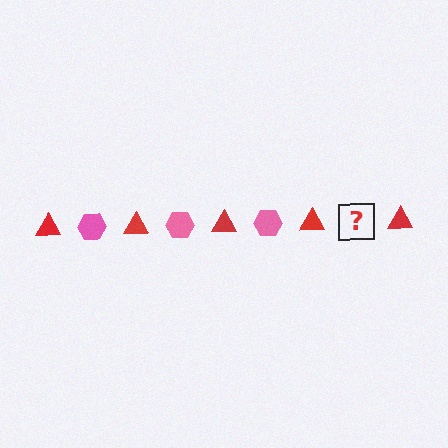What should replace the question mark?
The question mark should be replaced with a pink hexagon.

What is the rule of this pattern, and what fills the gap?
The rule is that the pattern alternates between red triangle and pink hexagon. The gap should be filled with a pink hexagon.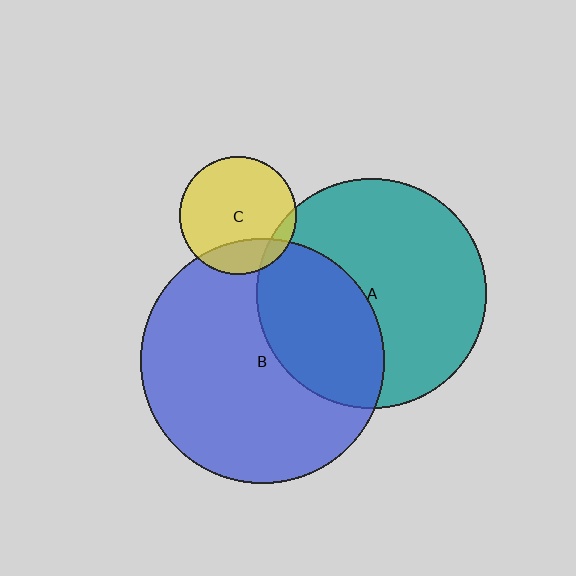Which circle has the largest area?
Circle B (blue).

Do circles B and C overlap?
Yes.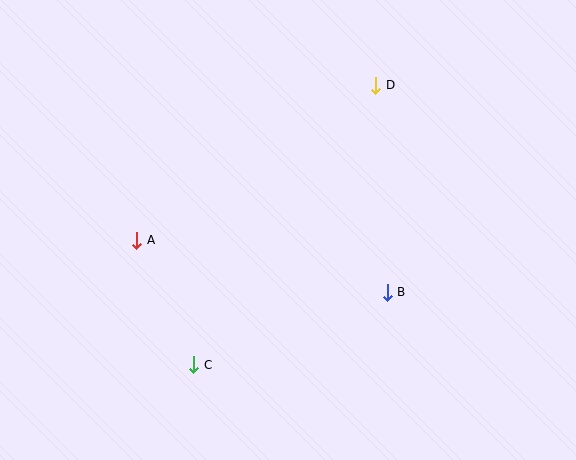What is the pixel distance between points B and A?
The distance between B and A is 255 pixels.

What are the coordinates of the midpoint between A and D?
The midpoint between A and D is at (256, 163).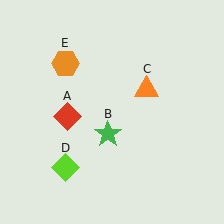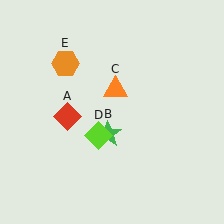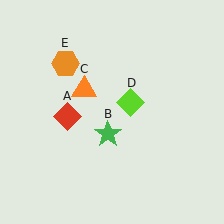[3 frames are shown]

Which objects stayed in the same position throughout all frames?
Red diamond (object A) and green star (object B) and orange hexagon (object E) remained stationary.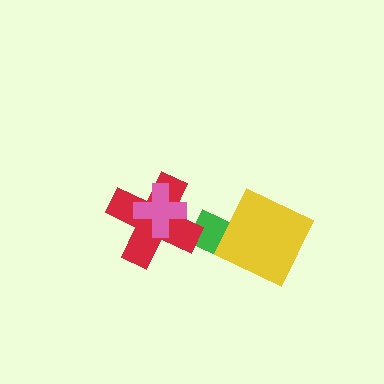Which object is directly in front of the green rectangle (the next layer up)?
The yellow square is directly in front of the green rectangle.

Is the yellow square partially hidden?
No, no other shape covers it.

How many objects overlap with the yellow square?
1 object overlaps with the yellow square.